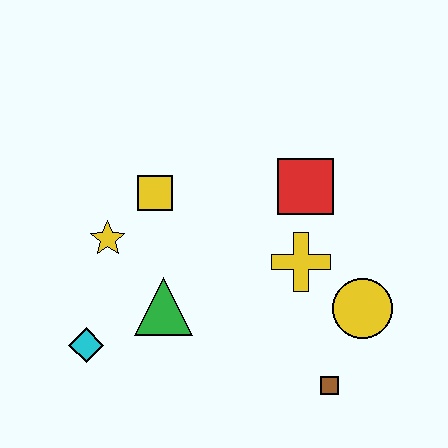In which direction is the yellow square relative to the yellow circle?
The yellow square is to the left of the yellow circle.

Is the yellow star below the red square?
Yes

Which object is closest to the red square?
The yellow cross is closest to the red square.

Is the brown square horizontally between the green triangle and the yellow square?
No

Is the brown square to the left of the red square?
No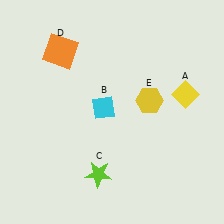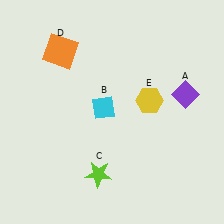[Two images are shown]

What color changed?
The diamond (A) changed from yellow in Image 1 to purple in Image 2.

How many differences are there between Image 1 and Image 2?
There is 1 difference between the two images.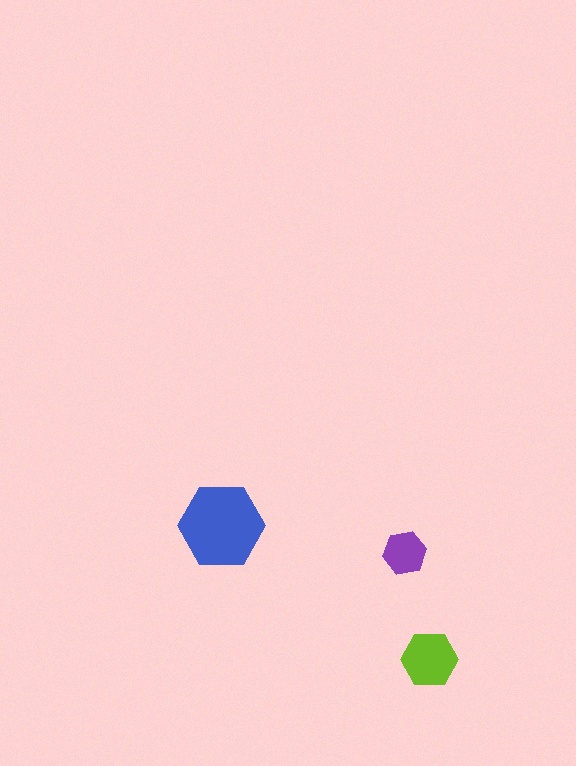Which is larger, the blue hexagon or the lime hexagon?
The blue one.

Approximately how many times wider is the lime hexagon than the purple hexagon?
About 1.5 times wider.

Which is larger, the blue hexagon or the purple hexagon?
The blue one.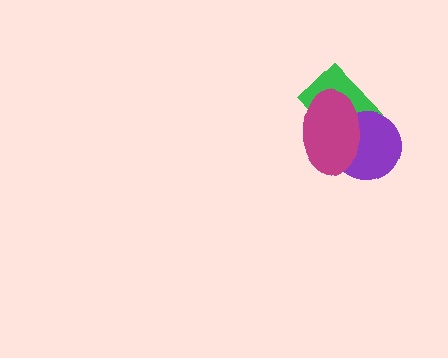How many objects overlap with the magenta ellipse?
2 objects overlap with the magenta ellipse.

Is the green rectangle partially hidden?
Yes, it is partially covered by another shape.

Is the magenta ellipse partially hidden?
No, no other shape covers it.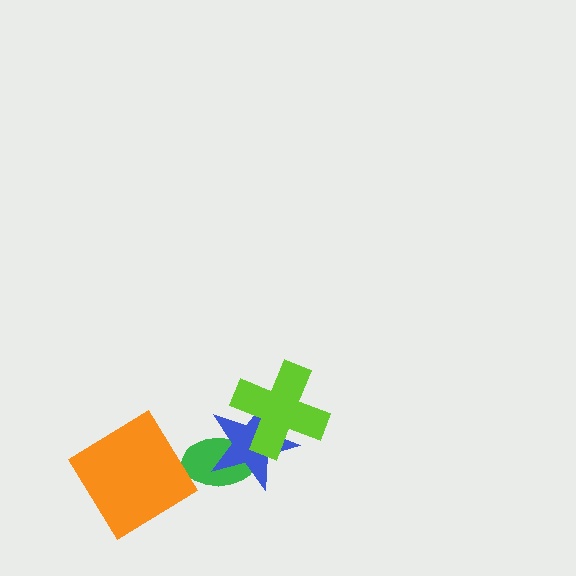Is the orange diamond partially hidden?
No, no other shape covers it.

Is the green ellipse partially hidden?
Yes, it is partially covered by another shape.